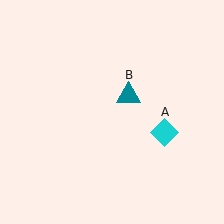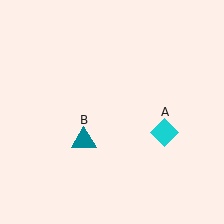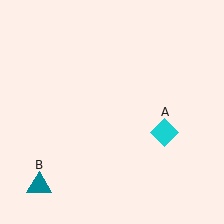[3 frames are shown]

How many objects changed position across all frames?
1 object changed position: teal triangle (object B).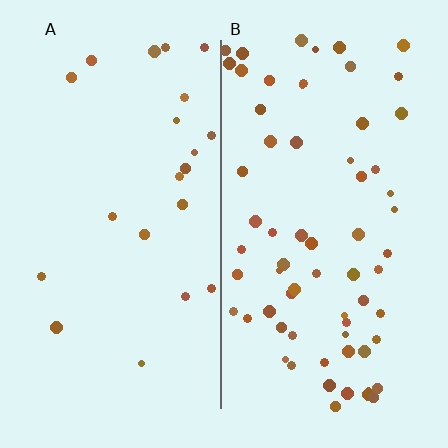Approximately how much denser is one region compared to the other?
Approximately 3.1× — region B over region A.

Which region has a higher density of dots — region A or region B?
B (the right).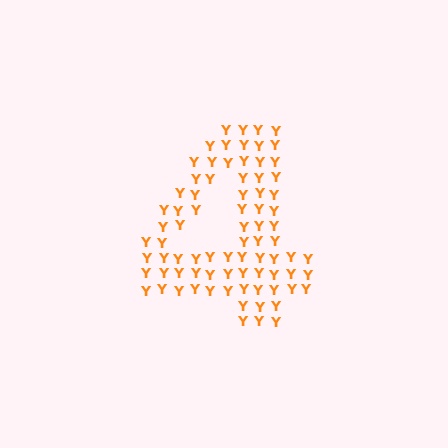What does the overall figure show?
The overall figure shows the digit 4.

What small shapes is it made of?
It is made of small letter Y's.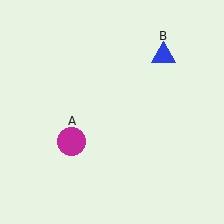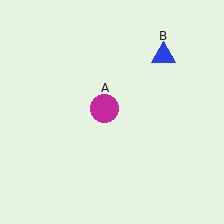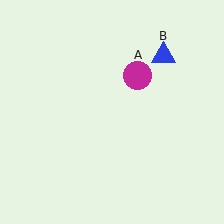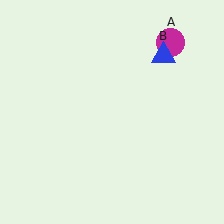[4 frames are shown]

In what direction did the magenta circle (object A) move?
The magenta circle (object A) moved up and to the right.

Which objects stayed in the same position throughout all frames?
Blue triangle (object B) remained stationary.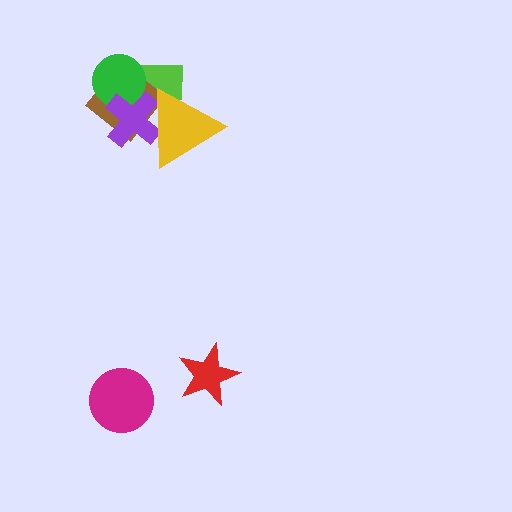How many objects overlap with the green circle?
3 objects overlap with the green circle.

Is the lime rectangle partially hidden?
Yes, it is partially covered by another shape.